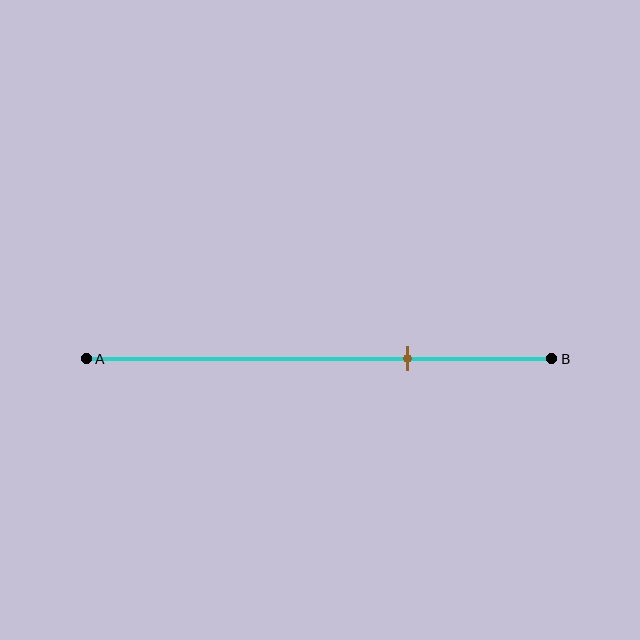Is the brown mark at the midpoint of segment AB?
No, the mark is at about 70% from A, not at the 50% midpoint.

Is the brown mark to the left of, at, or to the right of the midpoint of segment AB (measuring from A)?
The brown mark is to the right of the midpoint of segment AB.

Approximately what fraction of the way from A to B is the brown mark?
The brown mark is approximately 70% of the way from A to B.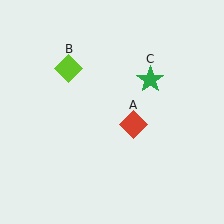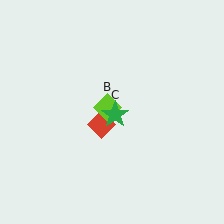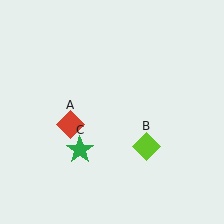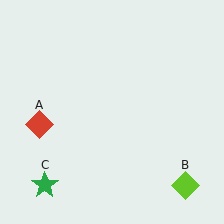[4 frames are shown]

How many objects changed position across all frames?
3 objects changed position: red diamond (object A), lime diamond (object B), green star (object C).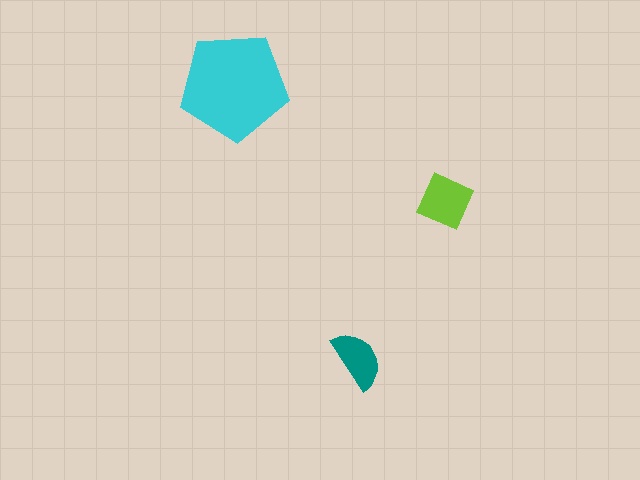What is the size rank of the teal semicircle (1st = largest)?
3rd.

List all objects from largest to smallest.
The cyan pentagon, the lime diamond, the teal semicircle.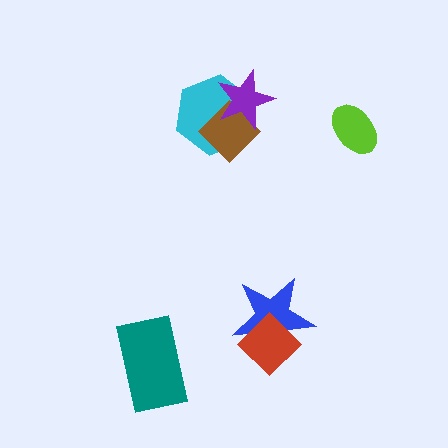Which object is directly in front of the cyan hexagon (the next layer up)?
The brown diamond is directly in front of the cyan hexagon.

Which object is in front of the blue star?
The red diamond is in front of the blue star.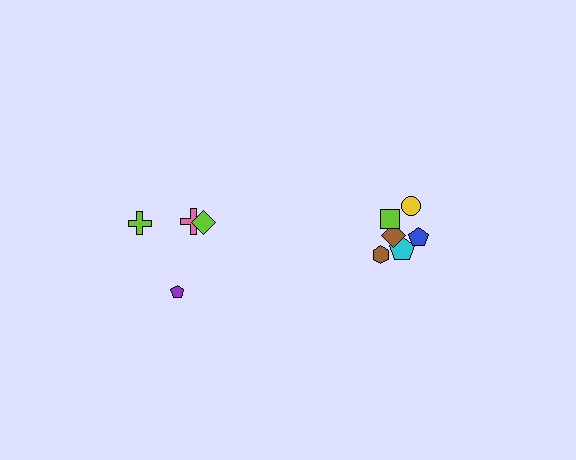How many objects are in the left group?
There are 4 objects.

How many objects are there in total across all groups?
There are 10 objects.